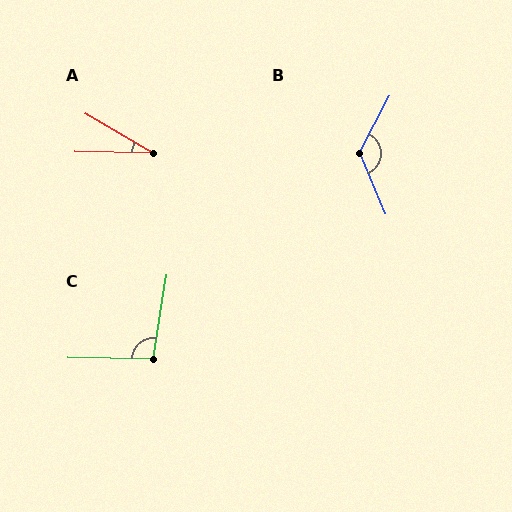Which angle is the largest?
B, at approximately 129 degrees.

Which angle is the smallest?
A, at approximately 30 degrees.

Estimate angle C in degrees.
Approximately 98 degrees.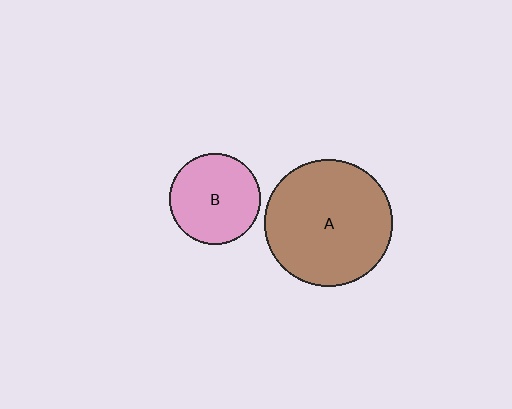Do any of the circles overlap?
No, none of the circles overlap.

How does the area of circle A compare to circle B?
Approximately 2.0 times.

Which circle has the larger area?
Circle A (brown).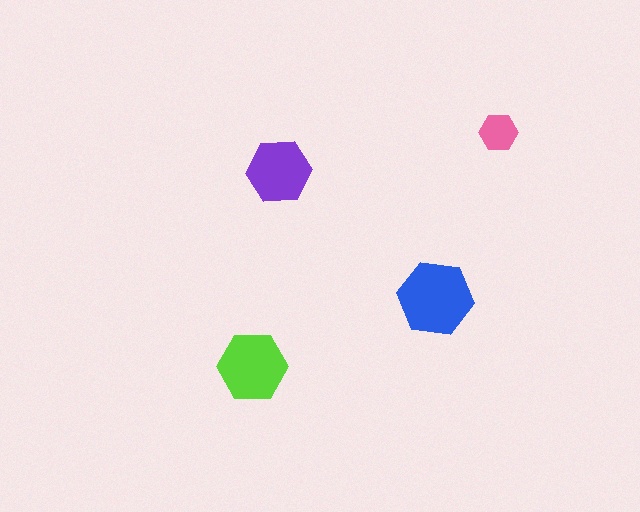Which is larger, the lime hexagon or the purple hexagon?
The lime one.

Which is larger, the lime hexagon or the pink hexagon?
The lime one.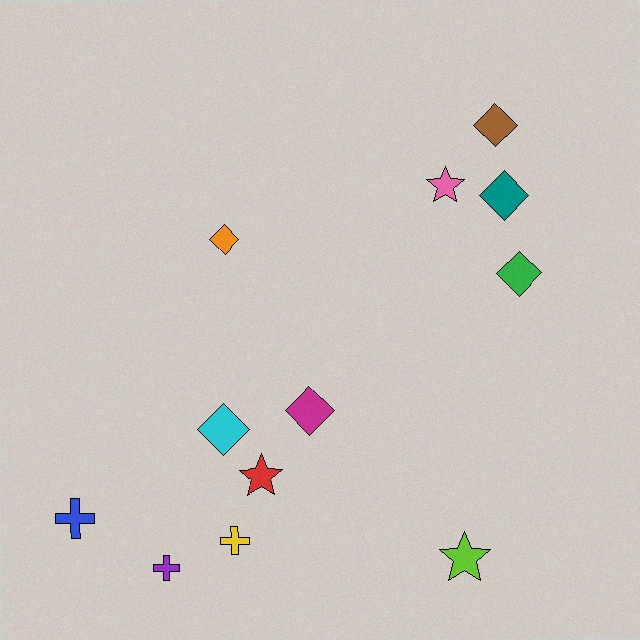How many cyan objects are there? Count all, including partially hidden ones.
There is 1 cyan object.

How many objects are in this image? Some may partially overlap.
There are 12 objects.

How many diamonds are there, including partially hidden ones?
There are 6 diamonds.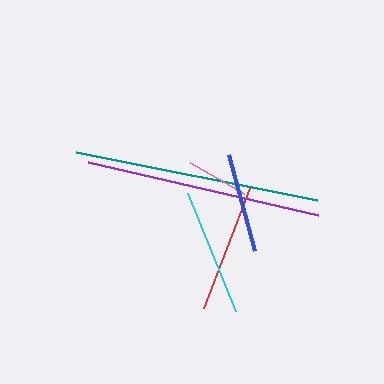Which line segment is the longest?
The teal line is the longest at approximately 246 pixels.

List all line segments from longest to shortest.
From longest to shortest: teal, purple, red, cyan, blue, pink.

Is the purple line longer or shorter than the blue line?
The purple line is longer than the blue line.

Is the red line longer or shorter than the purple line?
The purple line is longer than the red line.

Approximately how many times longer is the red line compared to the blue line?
The red line is approximately 1.3 times the length of the blue line.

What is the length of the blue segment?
The blue segment is approximately 99 pixels long.